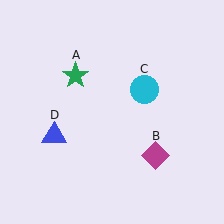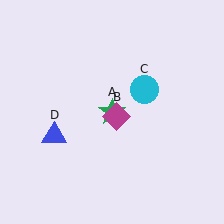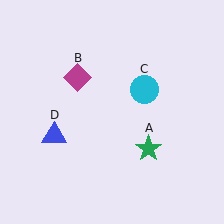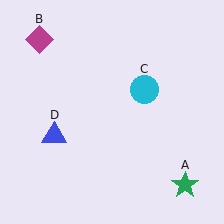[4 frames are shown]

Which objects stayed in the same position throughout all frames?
Cyan circle (object C) and blue triangle (object D) remained stationary.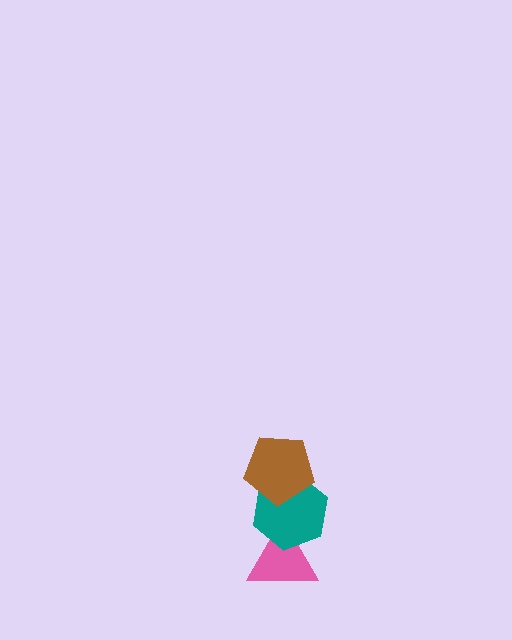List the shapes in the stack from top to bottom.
From top to bottom: the brown pentagon, the teal hexagon, the pink triangle.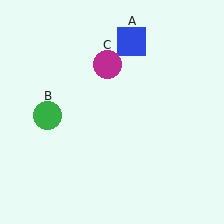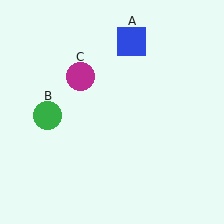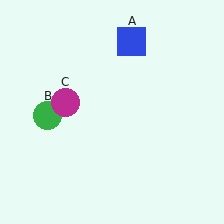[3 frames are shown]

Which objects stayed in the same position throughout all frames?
Blue square (object A) and green circle (object B) remained stationary.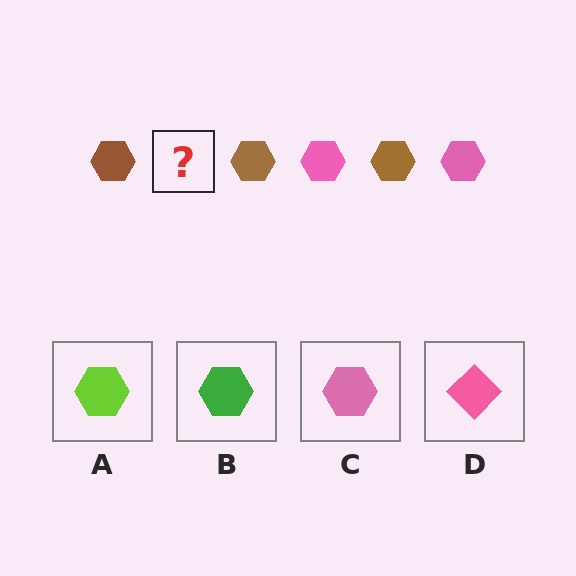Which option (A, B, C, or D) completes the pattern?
C.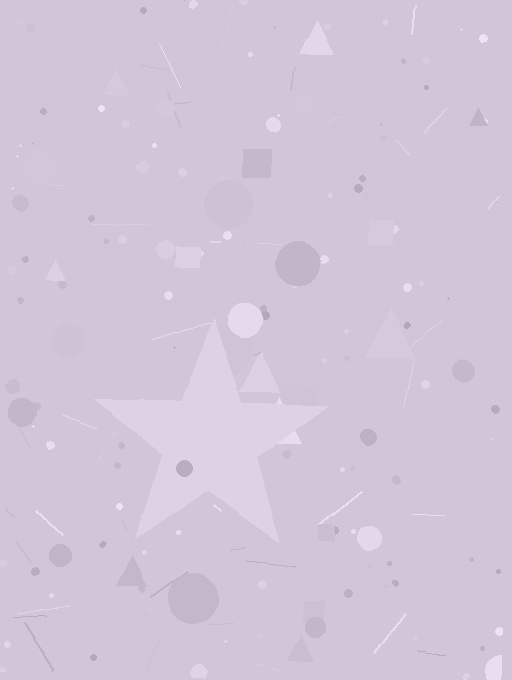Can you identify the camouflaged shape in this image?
The camouflaged shape is a star.